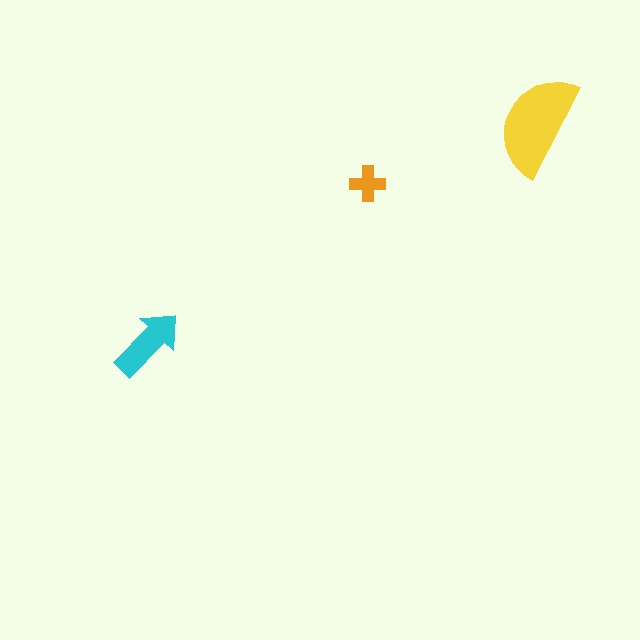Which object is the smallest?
The orange cross.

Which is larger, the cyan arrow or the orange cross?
The cyan arrow.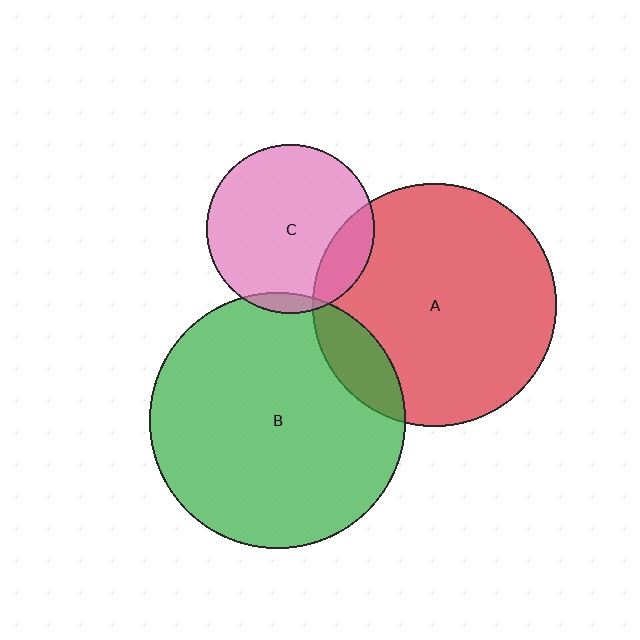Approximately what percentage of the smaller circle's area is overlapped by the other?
Approximately 15%.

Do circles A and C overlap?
Yes.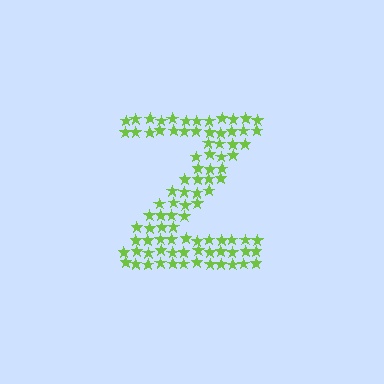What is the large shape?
The large shape is the letter Z.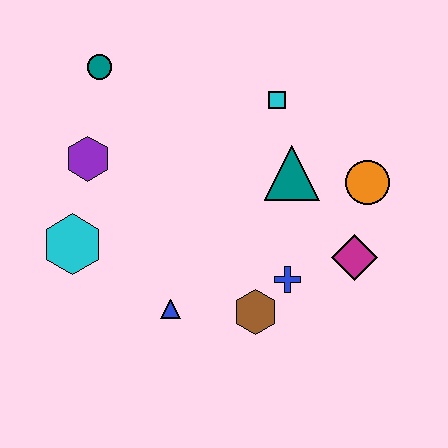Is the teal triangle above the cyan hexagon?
Yes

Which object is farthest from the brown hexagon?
The teal circle is farthest from the brown hexagon.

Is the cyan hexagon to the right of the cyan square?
No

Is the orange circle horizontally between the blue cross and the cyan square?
No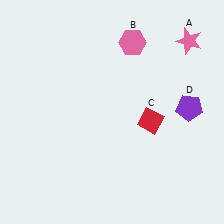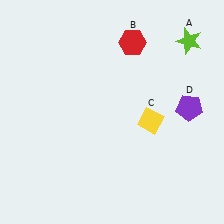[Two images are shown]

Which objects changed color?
A changed from pink to lime. B changed from pink to red. C changed from red to yellow.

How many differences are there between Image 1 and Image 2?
There are 3 differences between the two images.